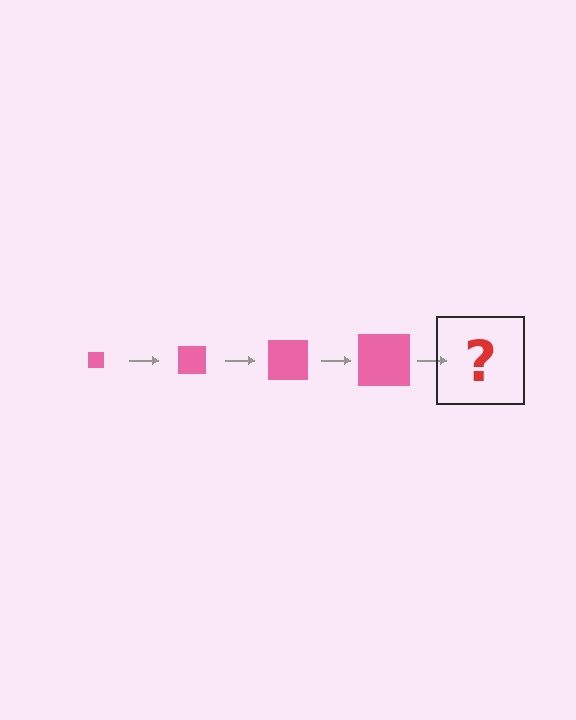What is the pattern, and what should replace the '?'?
The pattern is that the square gets progressively larger each step. The '?' should be a pink square, larger than the previous one.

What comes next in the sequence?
The next element should be a pink square, larger than the previous one.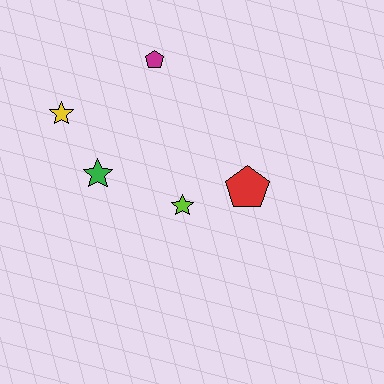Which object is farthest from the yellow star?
The red pentagon is farthest from the yellow star.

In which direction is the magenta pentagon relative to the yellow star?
The magenta pentagon is to the right of the yellow star.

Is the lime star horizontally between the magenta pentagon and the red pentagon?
Yes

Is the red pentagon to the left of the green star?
No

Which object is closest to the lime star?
The red pentagon is closest to the lime star.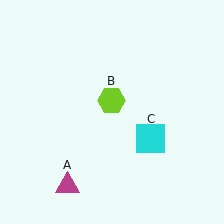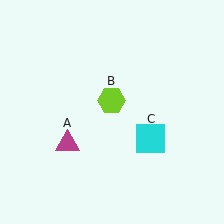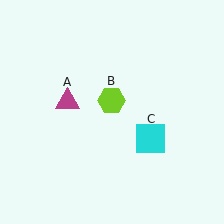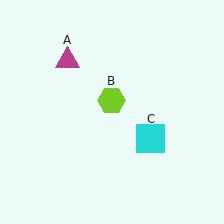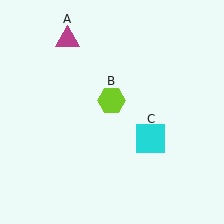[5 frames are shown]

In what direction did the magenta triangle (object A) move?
The magenta triangle (object A) moved up.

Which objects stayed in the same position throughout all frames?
Lime hexagon (object B) and cyan square (object C) remained stationary.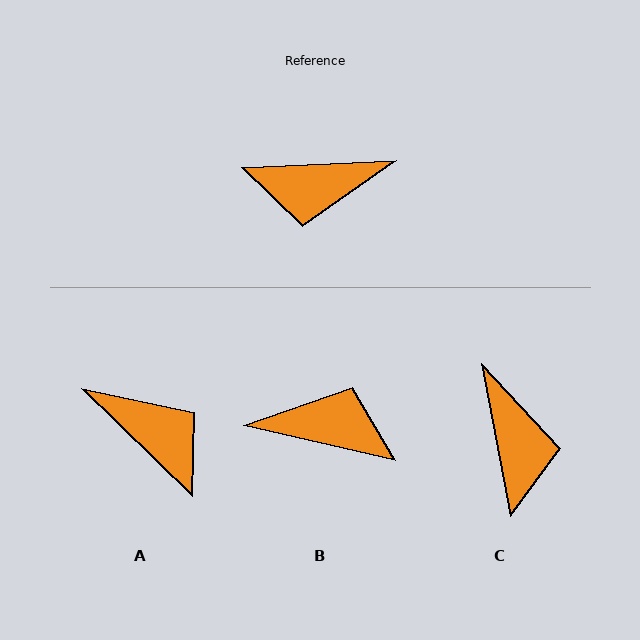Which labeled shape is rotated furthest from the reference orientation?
B, about 164 degrees away.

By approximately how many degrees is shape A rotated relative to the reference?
Approximately 133 degrees counter-clockwise.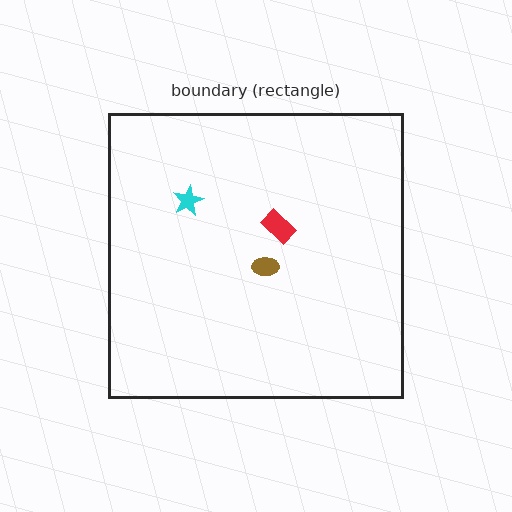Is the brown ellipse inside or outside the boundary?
Inside.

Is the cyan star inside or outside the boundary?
Inside.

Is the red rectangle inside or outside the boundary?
Inside.